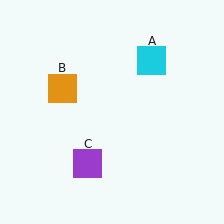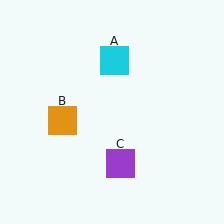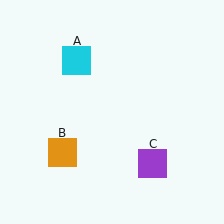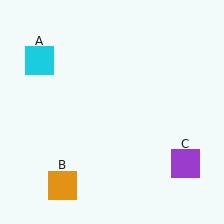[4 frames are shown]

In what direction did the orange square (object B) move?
The orange square (object B) moved down.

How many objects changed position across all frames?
3 objects changed position: cyan square (object A), orange square (object B), purple square (object C).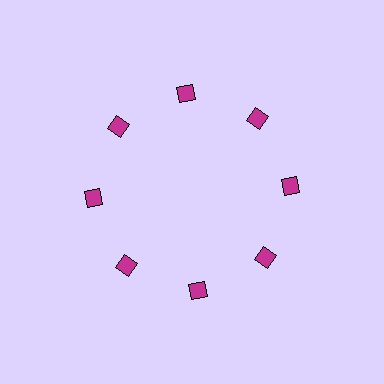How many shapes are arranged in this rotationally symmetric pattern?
There are 8 shapes, arranged in 8 groups of 1.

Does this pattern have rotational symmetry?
Yes, this pattern has 8-fold rotational symmetry. It looks the same after rotating 45 degrees around the center.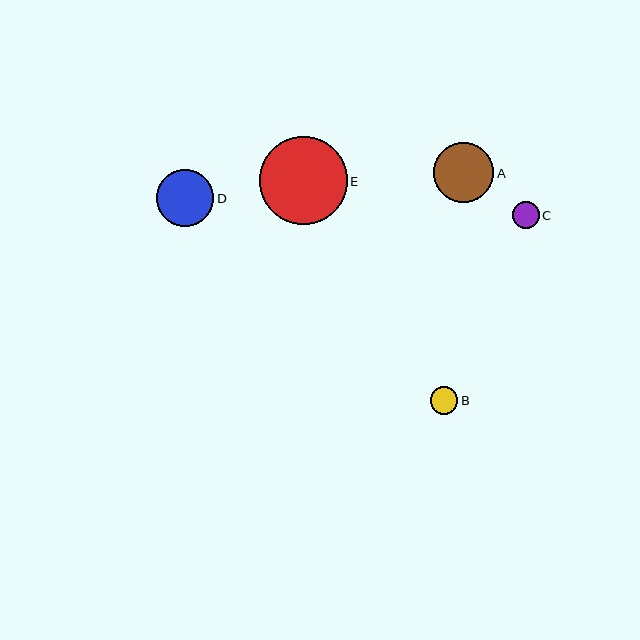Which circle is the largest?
Circle E is the largest with a size of approximately 88 pixels.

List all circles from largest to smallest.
From largest to smallest: E, A, D, B, C.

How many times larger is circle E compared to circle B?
Circle E is approximately 3.2 times the size of circle B.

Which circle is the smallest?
Circle C is the smallest with a size of approximately 27 pixels.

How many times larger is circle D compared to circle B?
Circle D is approximately 2.1 times the size of circle B.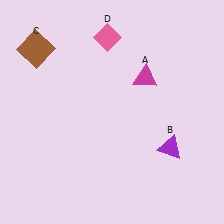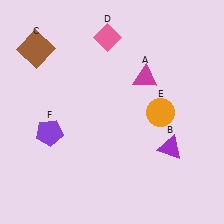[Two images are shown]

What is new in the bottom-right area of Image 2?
An orange circle (E) was added in the bottom-right area of Image 2.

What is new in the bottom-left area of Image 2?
A purple pentagon (F) was added in the bottom-left area of Image 2.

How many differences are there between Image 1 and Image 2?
There are 2 differences between the two images.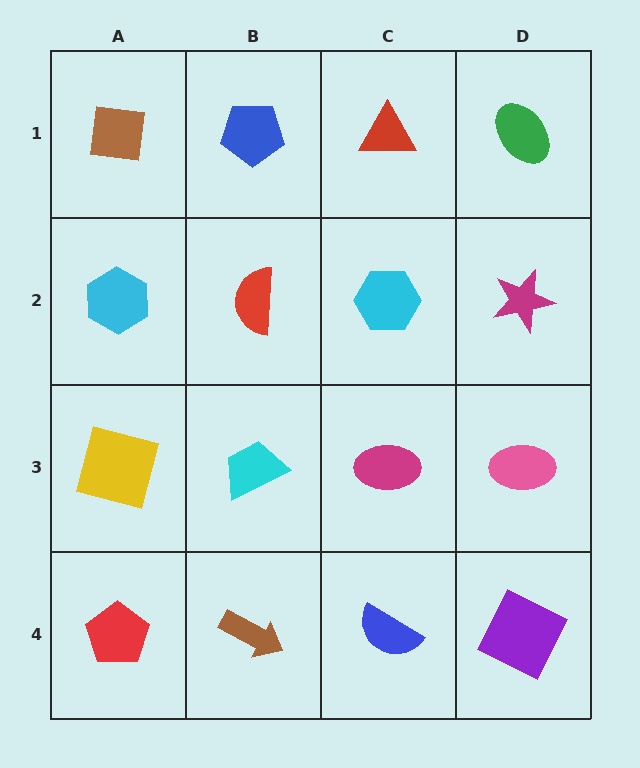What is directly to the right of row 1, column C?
A green ellipse.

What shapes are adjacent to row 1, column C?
A cyan hexagon (row 2, column C), a blue pentagon (row 1, column B), a green ellipse (row 1, column D).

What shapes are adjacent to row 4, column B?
A cyan trapezoid (row 3, column B), a red pentagon (row 4, column A), a blue semicircle (row 4, column C).